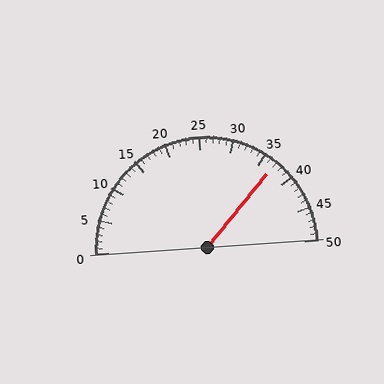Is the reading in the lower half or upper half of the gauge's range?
The reading is in the upper half of the range (0 to 50).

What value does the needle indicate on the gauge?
The needle indicates approximately 37.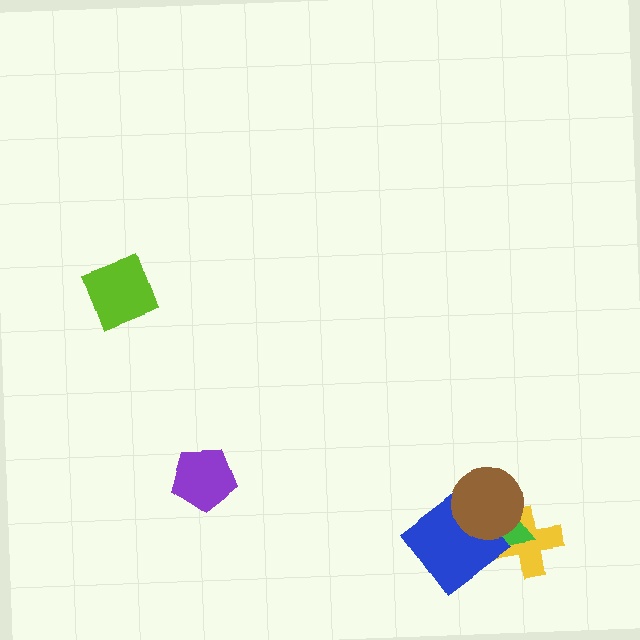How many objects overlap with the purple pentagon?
0 objects overlap with the purple pentagon.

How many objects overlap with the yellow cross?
2 objects overlap with the yellow cross.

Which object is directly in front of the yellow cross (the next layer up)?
The green triangle is directly in front of the yellow cross.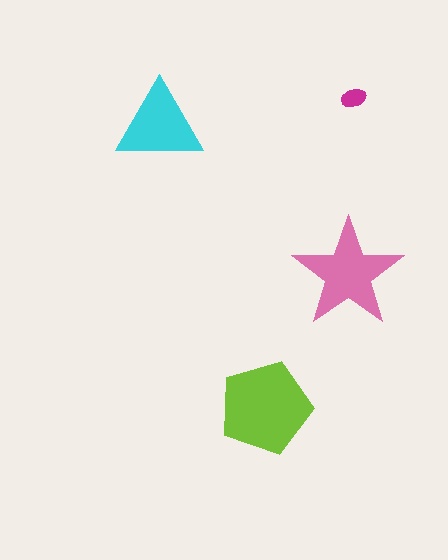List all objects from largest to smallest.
The lime pentagon, the pink star, the cyan triangle, the magenta ellipse.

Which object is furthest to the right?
The magenta ellipse is rightmost.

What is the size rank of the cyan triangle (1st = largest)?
3rd.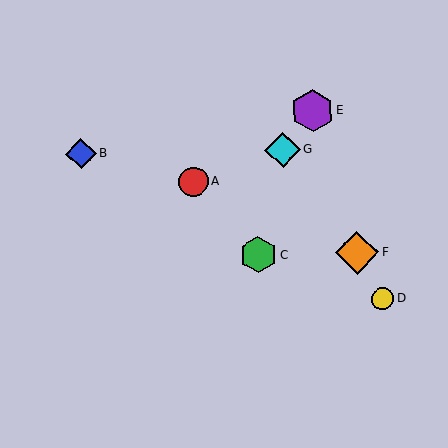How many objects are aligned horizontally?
2 objects (C, F) are aligned horizontally.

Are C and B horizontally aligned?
No, C is at y≈255 and B is at y≈154.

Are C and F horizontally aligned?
Yes, both are at y≈255.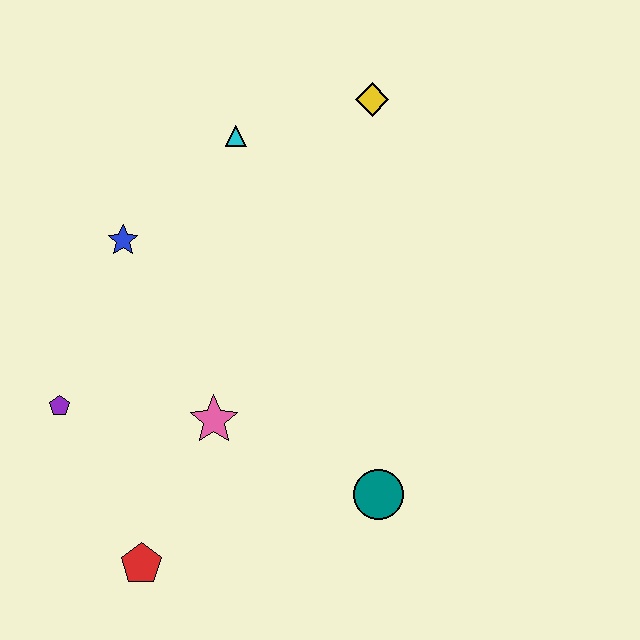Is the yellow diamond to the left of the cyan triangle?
No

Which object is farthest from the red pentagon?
The yellow diamond is farthest from the red pentagon.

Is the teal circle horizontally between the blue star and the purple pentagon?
No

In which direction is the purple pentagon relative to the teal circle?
The purple pentagon is to the left of the teal circle.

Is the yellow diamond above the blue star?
Yes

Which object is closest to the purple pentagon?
The pink star is closest to the purple pentagon.